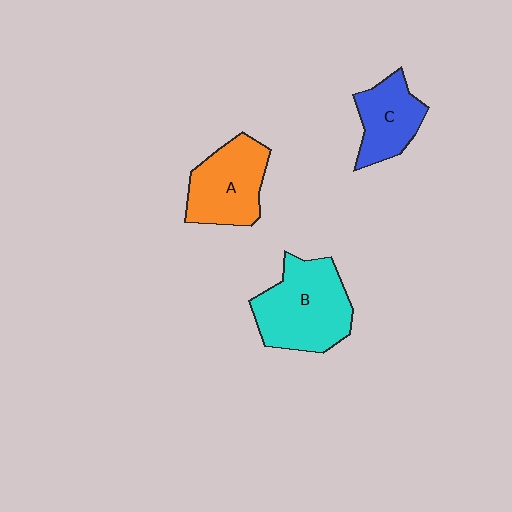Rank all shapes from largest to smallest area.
From largest to smallest: B (cyan), A (orange), C (blue).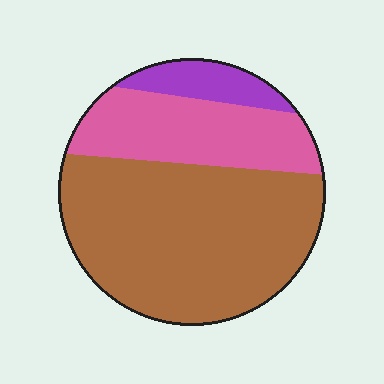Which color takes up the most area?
Brown, at roughly 65%.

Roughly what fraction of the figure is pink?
Pink covers roughly 25% of the figure.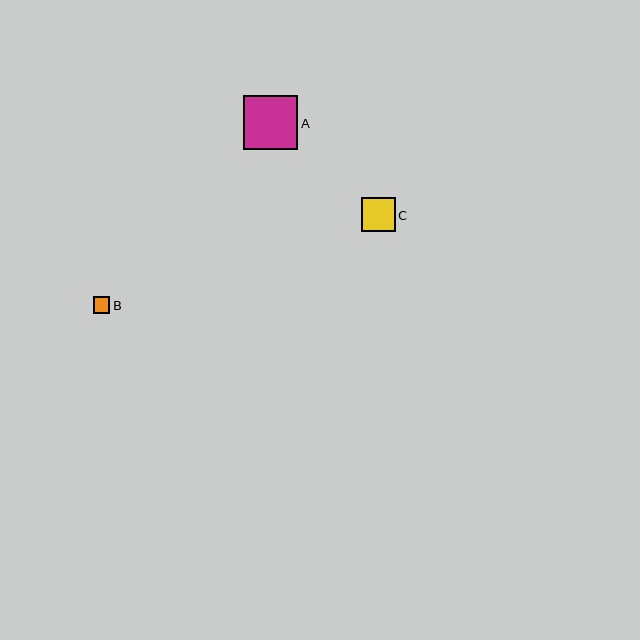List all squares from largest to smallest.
From largest to smallest: A, C, B.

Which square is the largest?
Square A is the largest with a size of approximately 54 pixels.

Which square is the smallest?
Square B is the smallest with a size of approximately 17 pixels.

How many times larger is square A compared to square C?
Square A is approximately 1.6 times the size of square C.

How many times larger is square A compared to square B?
Square A is approximately 3.2 times the size of square B.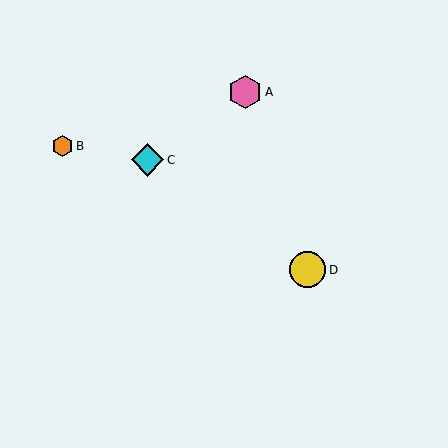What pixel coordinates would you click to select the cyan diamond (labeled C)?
Click at (148, 160) to select the cyan diamond C.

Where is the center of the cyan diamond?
The center of the cyan diamond is at (148, 160).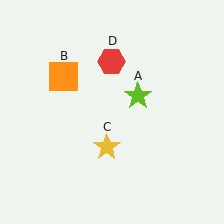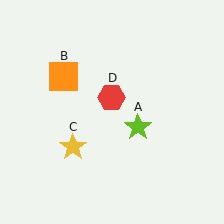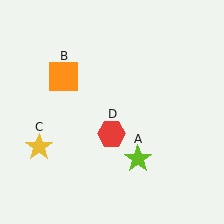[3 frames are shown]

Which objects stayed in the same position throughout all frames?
Orange square (object B) remained stationary.